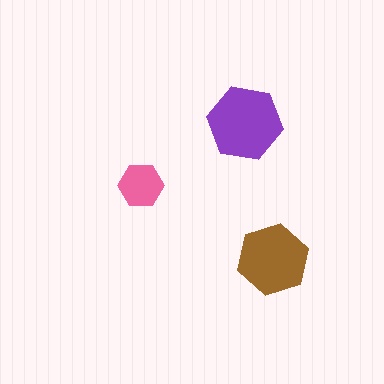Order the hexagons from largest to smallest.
the purple one, the brown one, the pink one.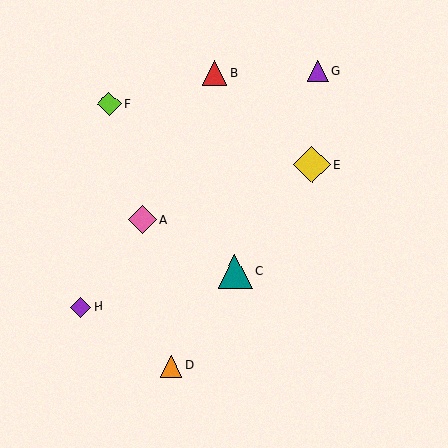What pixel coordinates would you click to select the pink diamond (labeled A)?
Click at (142, 220) to select the pink diamond A.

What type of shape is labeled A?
Shape A is a pink diamond.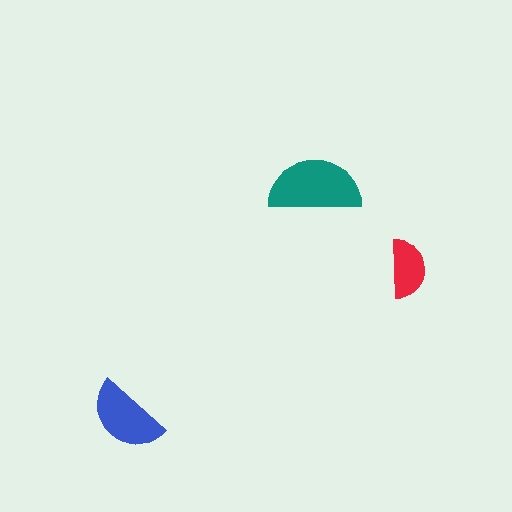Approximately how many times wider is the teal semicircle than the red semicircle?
About 1.5 times wider.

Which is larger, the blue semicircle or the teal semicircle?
The teal one.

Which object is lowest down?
The blue semicircle is bottommost.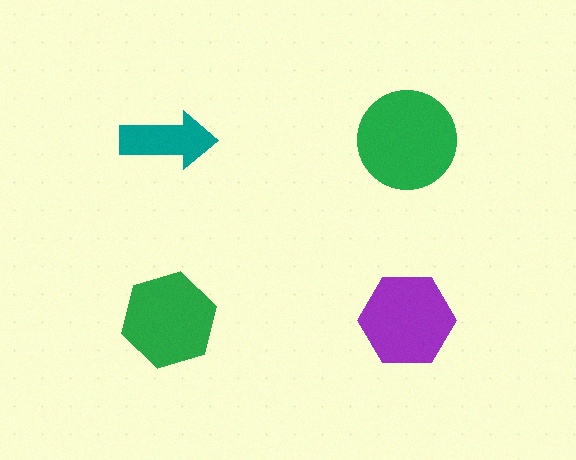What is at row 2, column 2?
A purple hexagon.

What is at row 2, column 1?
A green hexagon.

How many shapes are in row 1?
2 shapes.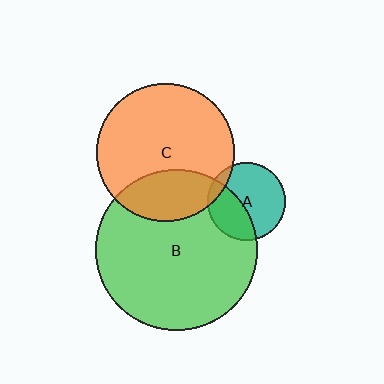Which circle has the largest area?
Circle B (green).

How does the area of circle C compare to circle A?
Approximately 3.1 times.